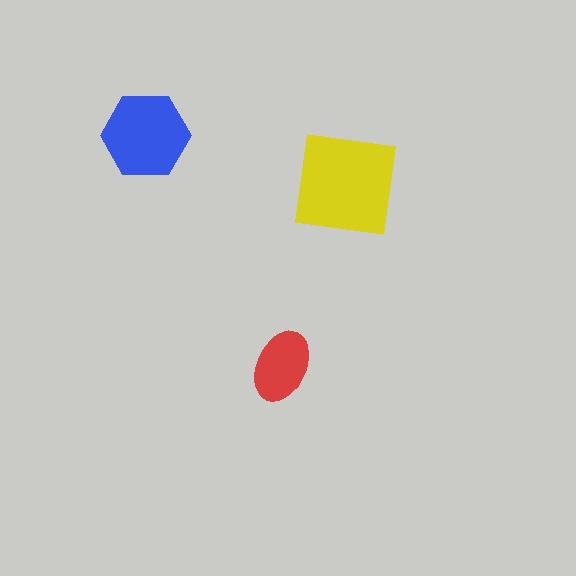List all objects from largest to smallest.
The yellow square, the blue hexagon, the red ellipse.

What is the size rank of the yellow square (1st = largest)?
1st.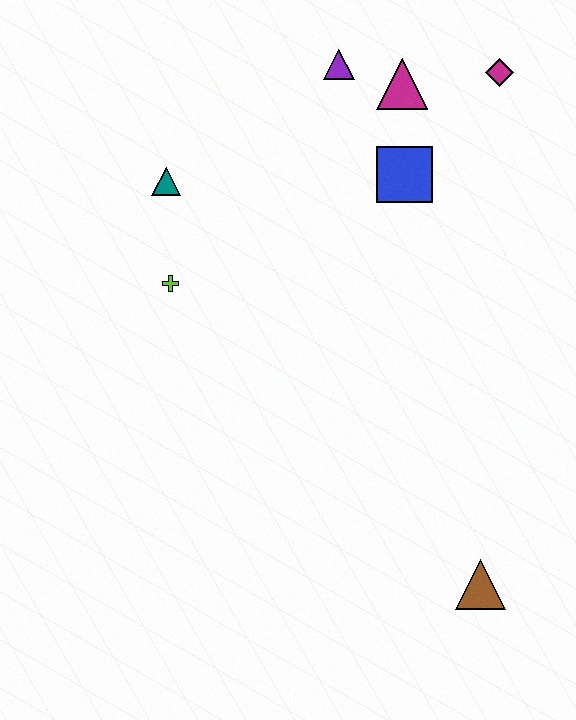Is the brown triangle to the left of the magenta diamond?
Yes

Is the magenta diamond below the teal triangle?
No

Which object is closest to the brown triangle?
The blue square is closest to the brown triangle.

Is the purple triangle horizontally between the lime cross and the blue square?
Yes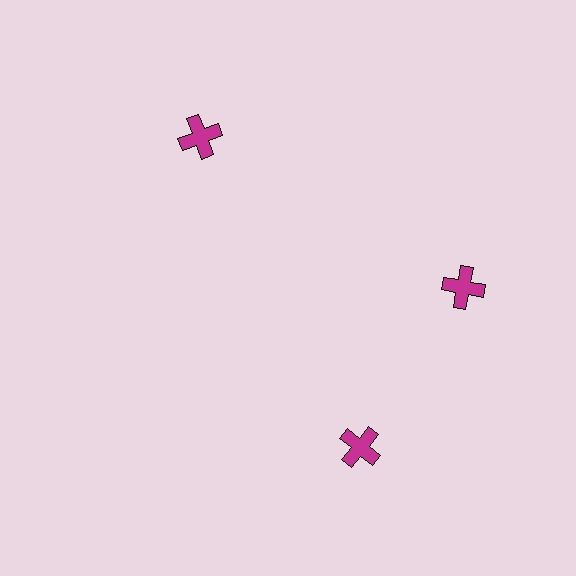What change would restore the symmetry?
The symmetry would be restored by rotating it back into even spacing with its neighbors so that all 3 crosses sit at equal angles and equal distance from the center.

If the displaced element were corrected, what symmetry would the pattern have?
It would have 3-fold rotational symmetry — the pattern would map onto itself every 120 degrees.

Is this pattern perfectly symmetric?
No. The 3 magenta crosses are arranged in a ring, but one element near the 7 o'clock position is rotated out of alignment along the ring, breaking the 3-fold rotational symmetry.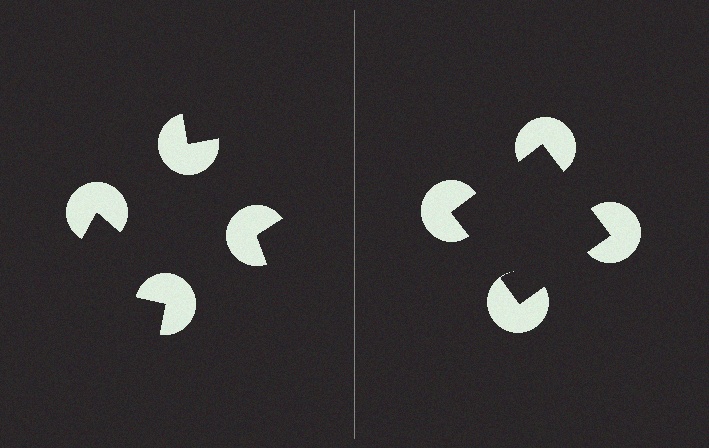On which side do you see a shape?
An illusory square appears on the right side. On the left side the wedge cuts are rotated, so no coherent shape forms.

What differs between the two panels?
The pac-man discs are positioned identically on both sides; only the wedge orientations differ. On the right they align to a square; on the left they are misaligned.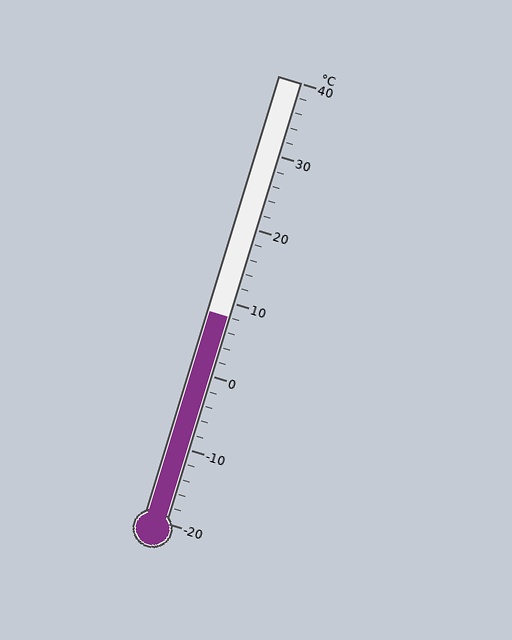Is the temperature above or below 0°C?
The temperature is above 0°C.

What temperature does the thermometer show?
The thermometer shows approximately 8°C.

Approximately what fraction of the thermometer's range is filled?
The thermometer is filled to approximately 45% of its range.